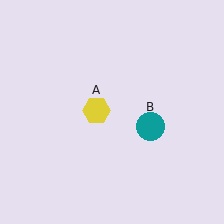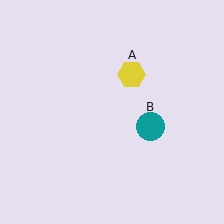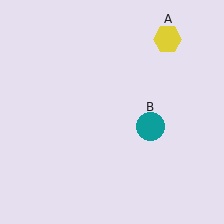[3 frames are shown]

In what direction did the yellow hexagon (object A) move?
The yellow hexagon (object A) moved up and to the right.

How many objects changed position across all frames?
1 object changed position: yellow hexagon (object A).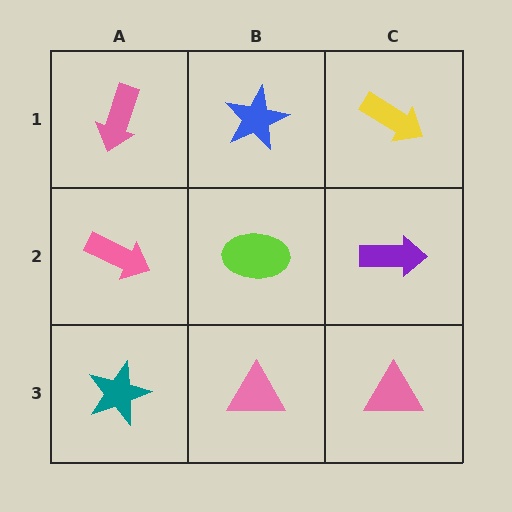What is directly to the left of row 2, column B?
A pink arrow.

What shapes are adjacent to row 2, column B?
A blue star (row 1, column B), a pink triangle (row 3, column B), a pink arrow (row 2, column A), a purple arrow (row 2, column C).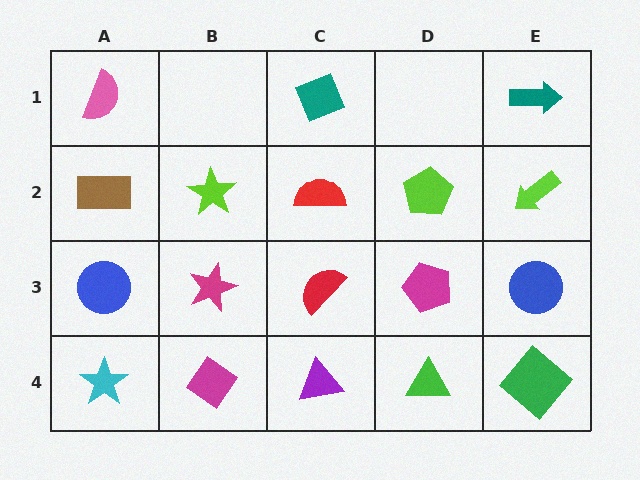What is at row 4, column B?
A magenta diamond.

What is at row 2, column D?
A lime pentagon.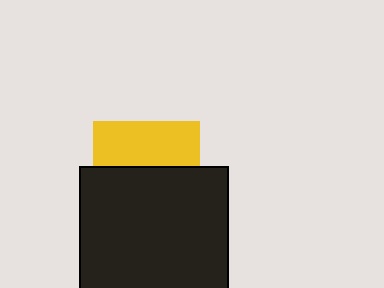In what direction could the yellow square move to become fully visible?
The yellow square could move up. That would shift it out from behind the black square entirely.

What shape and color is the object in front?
The object in front is a black square.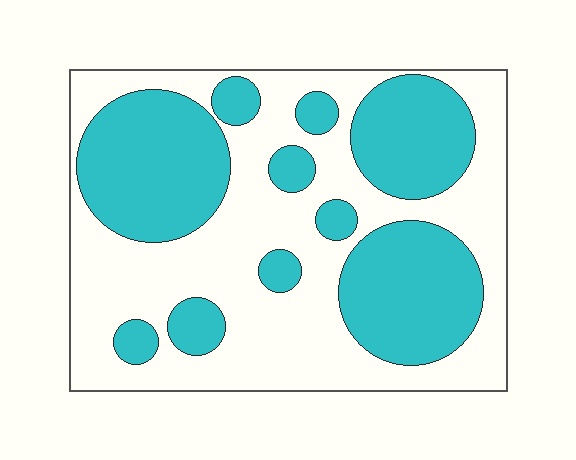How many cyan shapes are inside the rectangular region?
10.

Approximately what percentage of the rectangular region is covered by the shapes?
Approximately 45%.